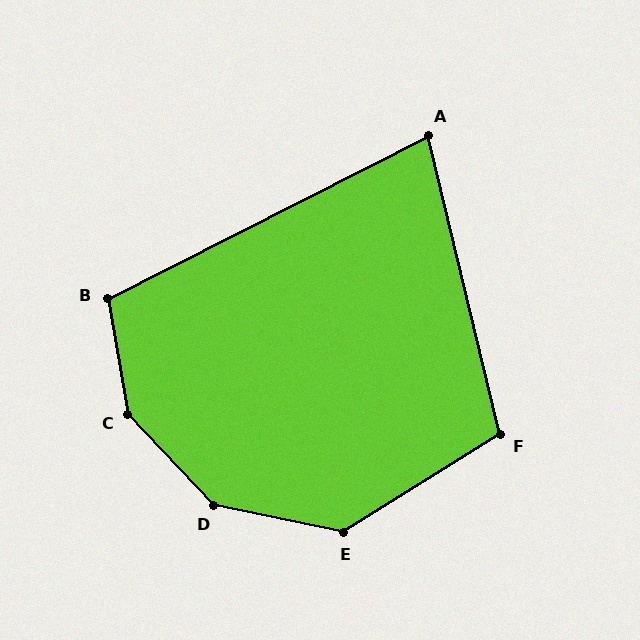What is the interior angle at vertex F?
Approximately 108 degrees (obtuse).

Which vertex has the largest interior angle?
C, at approximately 147 degrees.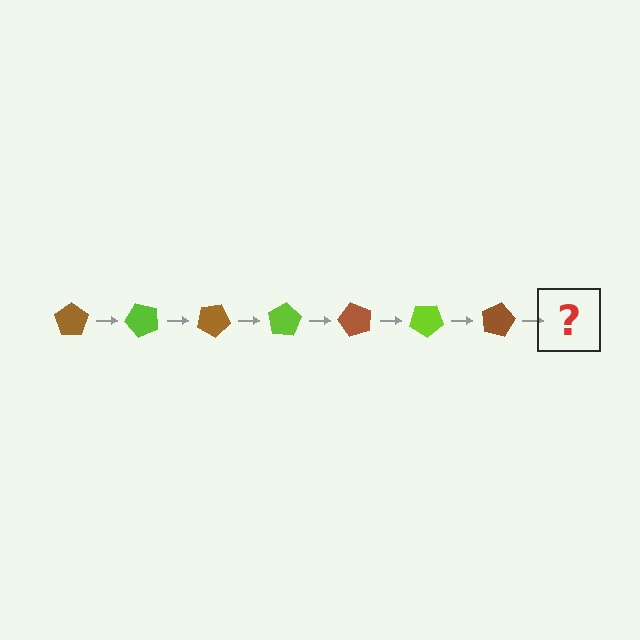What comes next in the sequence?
The next element should be a lime pentagon, rotated 350 degrees from the start.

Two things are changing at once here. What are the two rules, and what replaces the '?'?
The two rules are that it rotates 50 degrees each step and the color cycles through brown and lime. The '?' should be a lime pentagon, rotated 350 degrees from the start.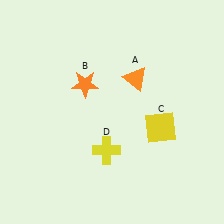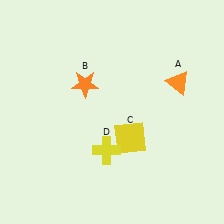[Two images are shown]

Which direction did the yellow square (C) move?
The yellow square (C) moved left.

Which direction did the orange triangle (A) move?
The orange triangle (A) moved right.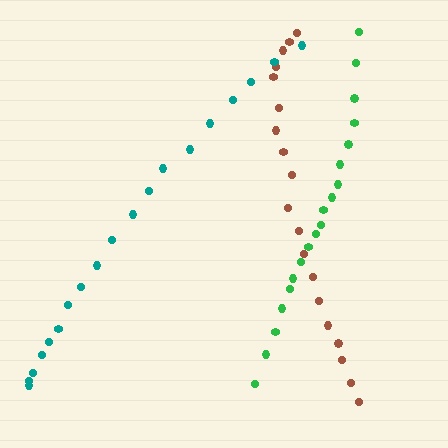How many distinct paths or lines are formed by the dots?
There are 3 distinct paths.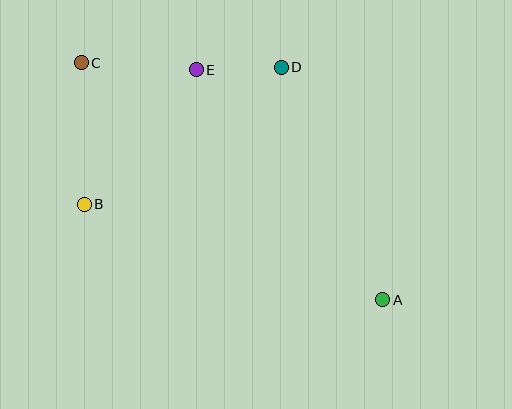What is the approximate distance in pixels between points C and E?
The distance between C and E is approximately 116 pixels.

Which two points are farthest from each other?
Points A and C are farthest from each other.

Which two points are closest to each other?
Points D and E are closest to each other.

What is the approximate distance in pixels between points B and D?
The distance between B and D is approximately 240 pixels.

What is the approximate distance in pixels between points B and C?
The distance between B and C is approximately 141 pixels.